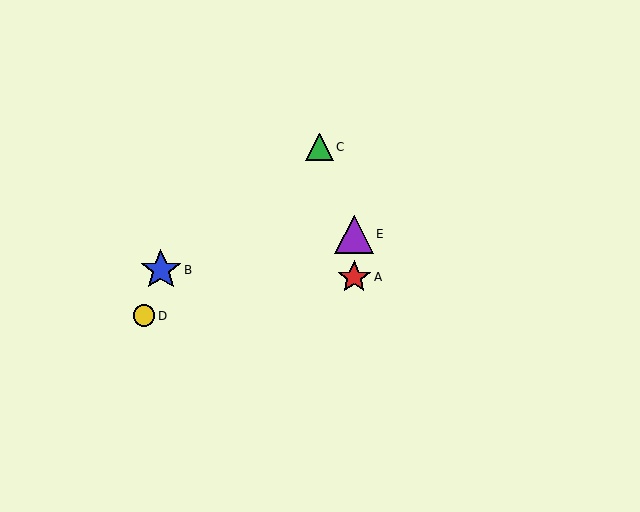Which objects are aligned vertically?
Objects A, E are aligned vertically.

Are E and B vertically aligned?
No, E is at x≈354 and B is at x≈161.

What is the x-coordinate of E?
Object E is at x≈354.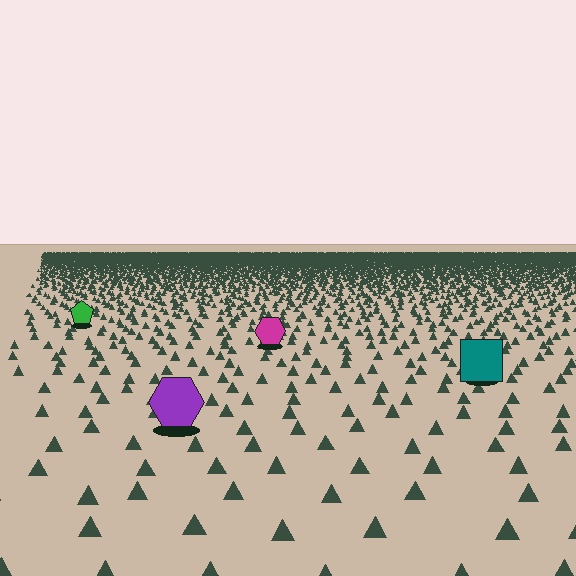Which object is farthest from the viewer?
The green pentagon is farthest from the viewer. It appears smaller and the ground texture around it is denser.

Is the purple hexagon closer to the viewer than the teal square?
Yes. The purple hexagon is closer — you can tell from the texture gradient: the ground texture is coarser near it.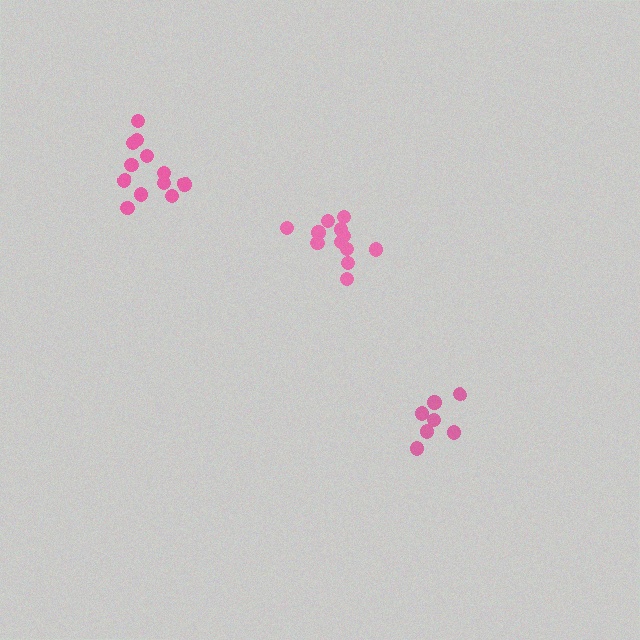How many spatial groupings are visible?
There are 3 spatial groupings.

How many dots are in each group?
Group 1: 12 dots, Group 2: 12 dots, Group 3: 7 dots (31 total).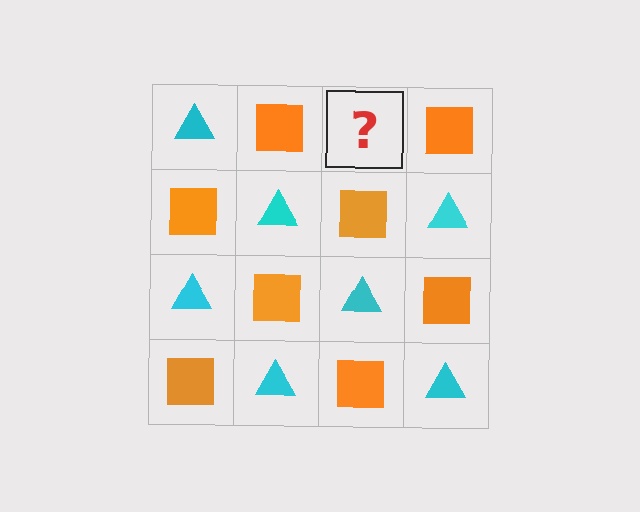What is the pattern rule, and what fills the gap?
The rule is that it alternates cyan triangle and orange square in a checkerboard pattern. The gap should be filled with a cyan triangle.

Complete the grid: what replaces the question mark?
The question mark should be replaced with a cyan triangle.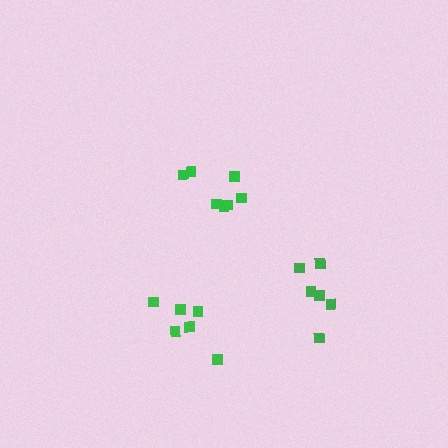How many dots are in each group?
Group 1: 7 dots, Group 2: 6 dots, Group 3: 6 dots (19 total).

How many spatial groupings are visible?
There are 3 spatial groupings.